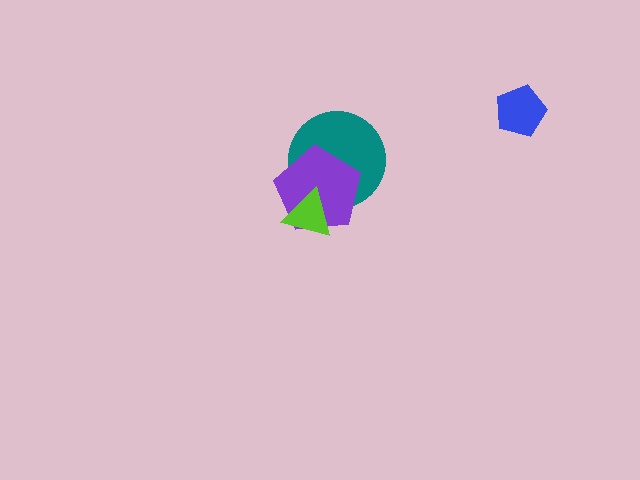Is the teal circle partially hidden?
Yes, it is partially covered by another shape.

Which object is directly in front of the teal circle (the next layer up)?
The purple pentagon is directly in front of the teal circle.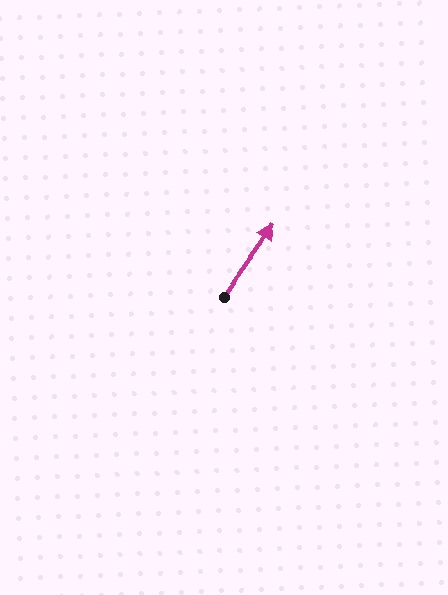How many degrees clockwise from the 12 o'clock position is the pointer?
Approximately 35 degrees.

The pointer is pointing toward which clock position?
Roughly 1 o'clock.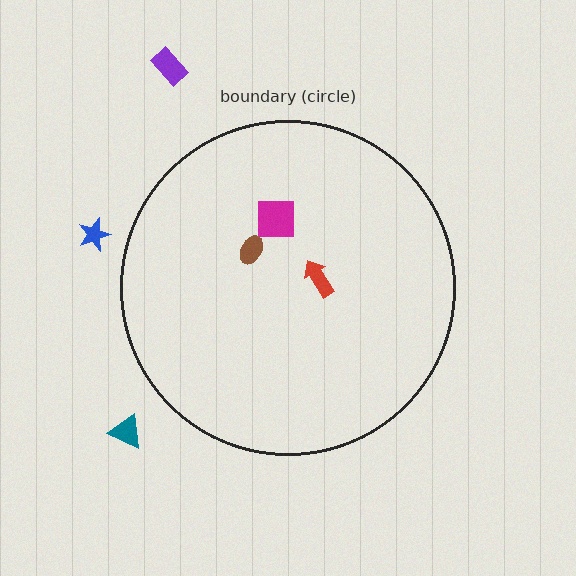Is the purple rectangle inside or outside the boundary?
Outside.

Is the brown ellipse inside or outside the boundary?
Inside.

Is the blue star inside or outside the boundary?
Outside.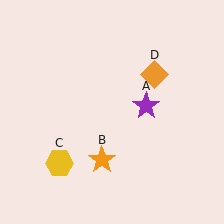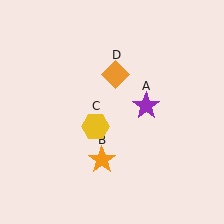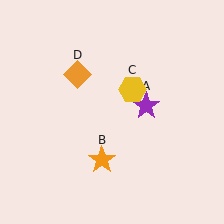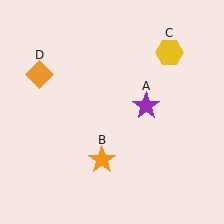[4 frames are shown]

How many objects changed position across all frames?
2 objects changed position: yellow hexagon (object C), orange diamond (object D).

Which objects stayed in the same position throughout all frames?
Purple star (object A) and orange star (object B) remained stationary.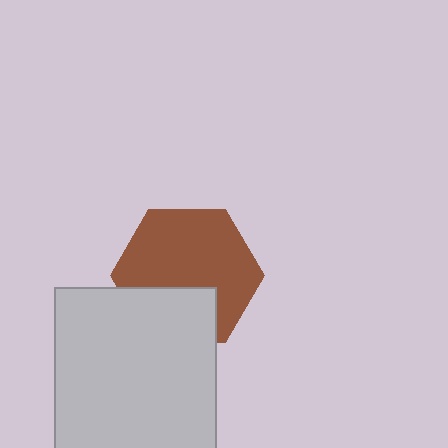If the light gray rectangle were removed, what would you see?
You would see the complete brown hexagon.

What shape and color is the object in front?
The object in front is a light gray rectangle.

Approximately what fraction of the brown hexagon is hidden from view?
Roughly 31% of the brown hexagon is hidden behind the light gray rectangle.